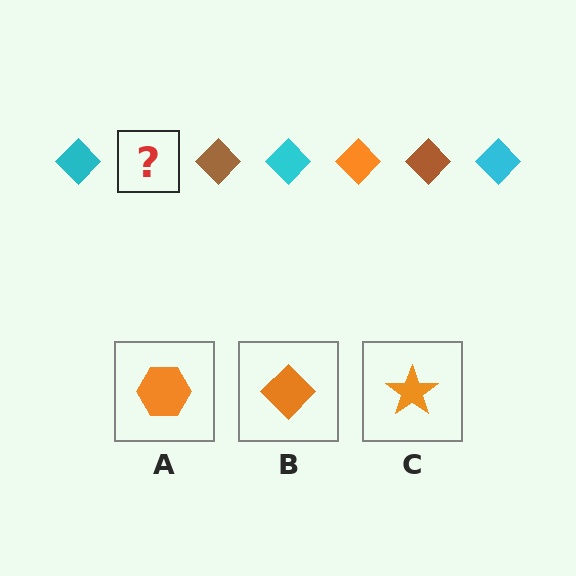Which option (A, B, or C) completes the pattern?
B.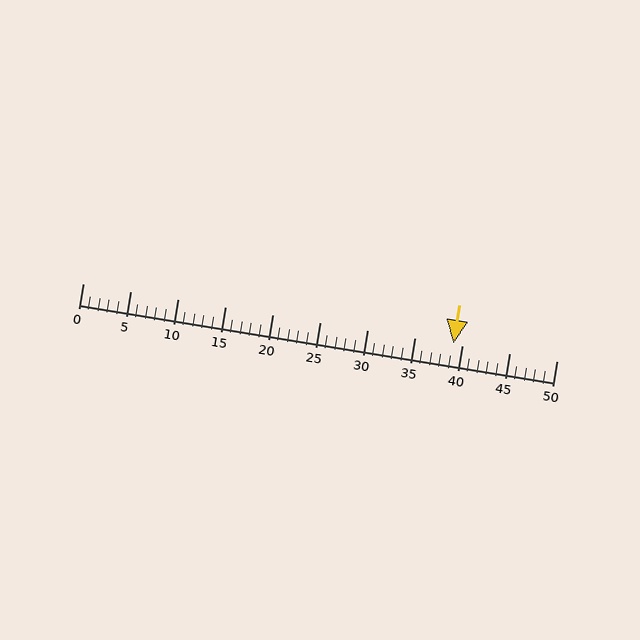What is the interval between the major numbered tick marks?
The major tick marks are spaced 5 units apart.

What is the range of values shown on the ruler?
The ruler shows values from 0 to 50.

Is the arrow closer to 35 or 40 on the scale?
The arrow is closer to 40.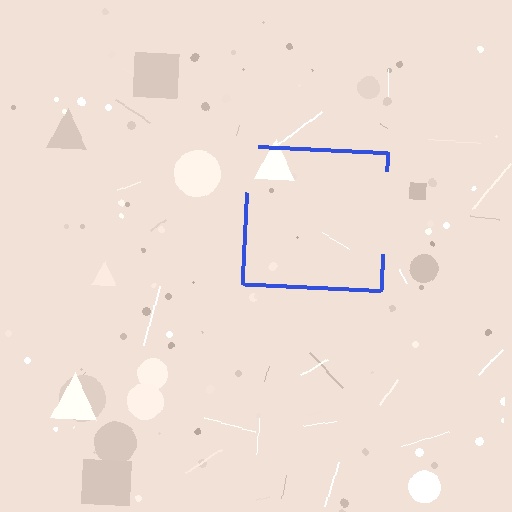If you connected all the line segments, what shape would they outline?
They would outline a square.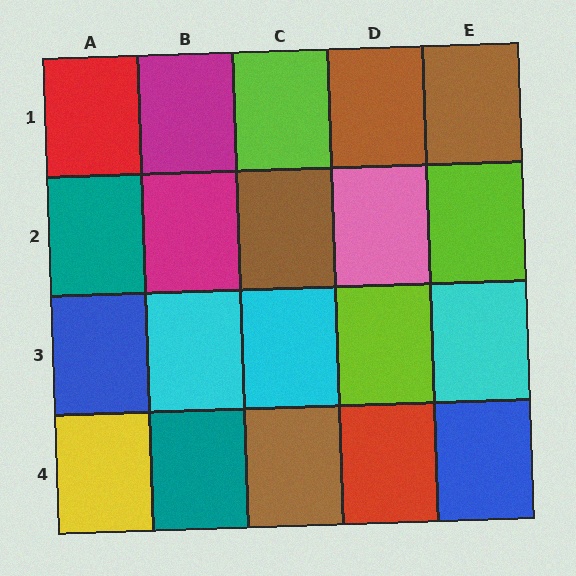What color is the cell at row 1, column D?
Brown.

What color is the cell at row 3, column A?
Blue.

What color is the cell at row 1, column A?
Red.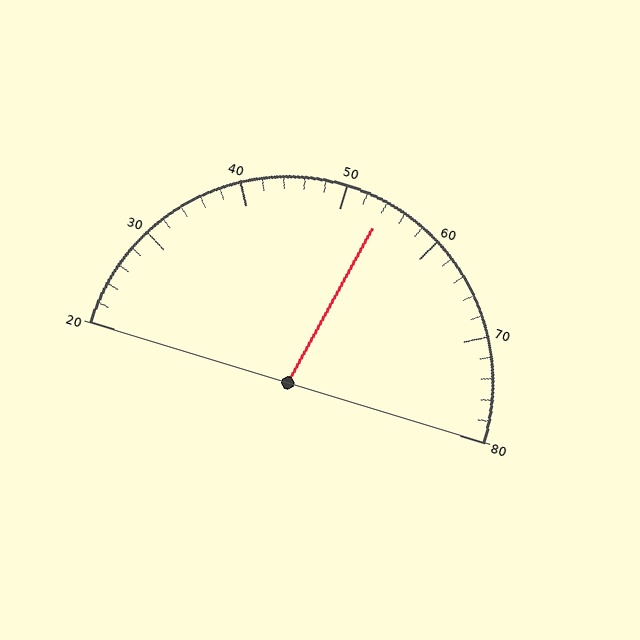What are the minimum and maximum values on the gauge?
The gauge ranges from 20 to 80.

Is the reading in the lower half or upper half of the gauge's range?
The reading is in the upper half of the range (20 to 80).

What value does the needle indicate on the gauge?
The needle indicates approximately 54.